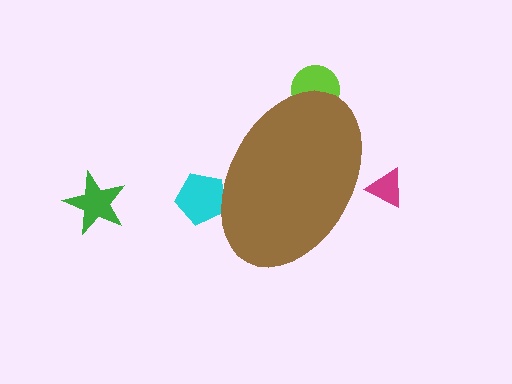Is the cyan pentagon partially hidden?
Yes, the cyan pentagon is partially hidden behind the brown ellipse.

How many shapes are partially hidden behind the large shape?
3 shapes are partially hidden.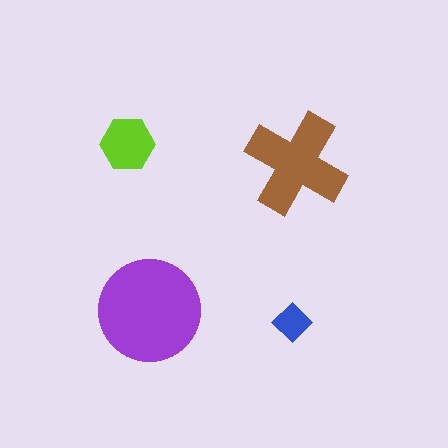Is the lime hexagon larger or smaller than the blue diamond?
Larger.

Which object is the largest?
The purple circle.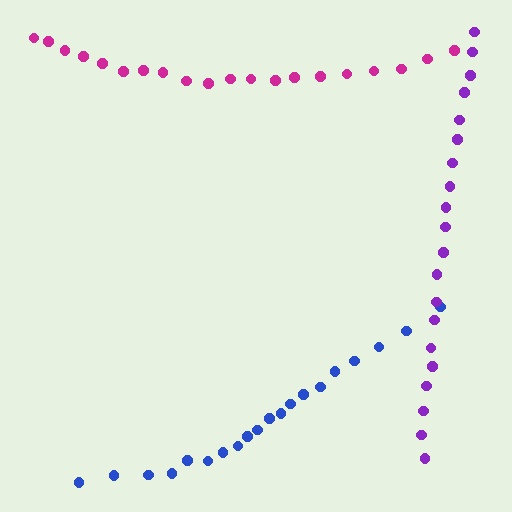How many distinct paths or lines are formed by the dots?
There are 3 distinct paths.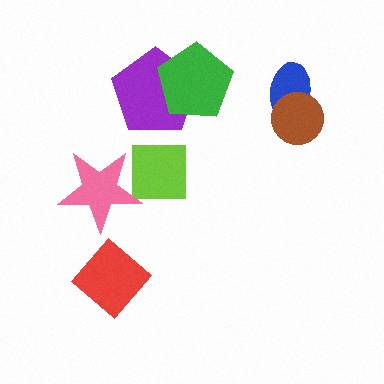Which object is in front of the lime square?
The pink star is in front of the lime square.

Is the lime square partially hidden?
Yes, it is partially covered by another shape.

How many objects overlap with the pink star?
1 object overlaps with the pink star.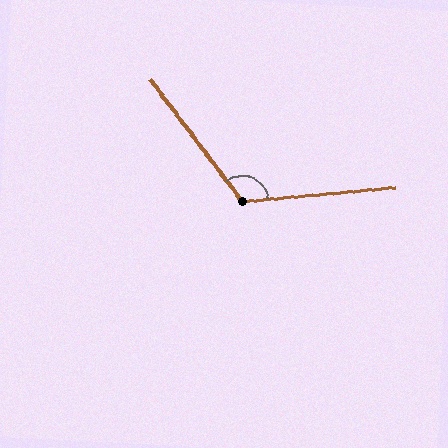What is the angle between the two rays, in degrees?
Approximately 122 degrees.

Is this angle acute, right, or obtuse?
It is obtuse.